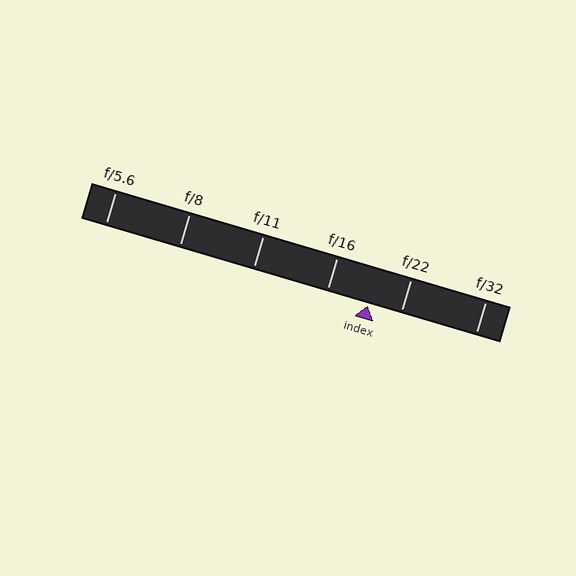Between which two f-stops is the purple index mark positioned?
The index mark is between f/16 and f/22.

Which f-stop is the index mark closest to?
The index mark is closest to f/22.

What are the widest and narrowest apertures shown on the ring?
The widest aperture shown is f/5.6 and the narrowest is f/32.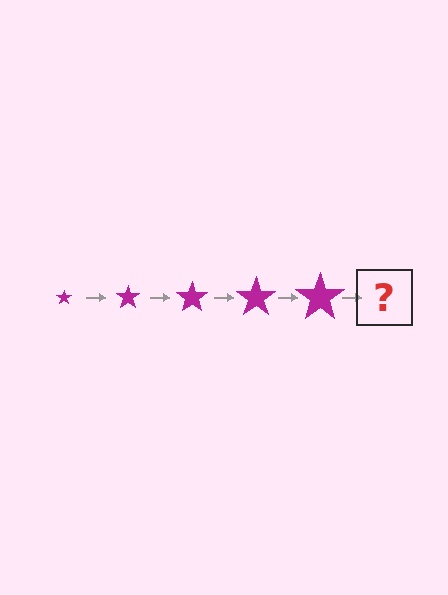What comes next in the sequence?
The next element should be a magenta star, larger than the previous one.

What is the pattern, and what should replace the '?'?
The pattern is that the star gets progressively larger each step. The '?' should be a magenta star, larger than the previous one.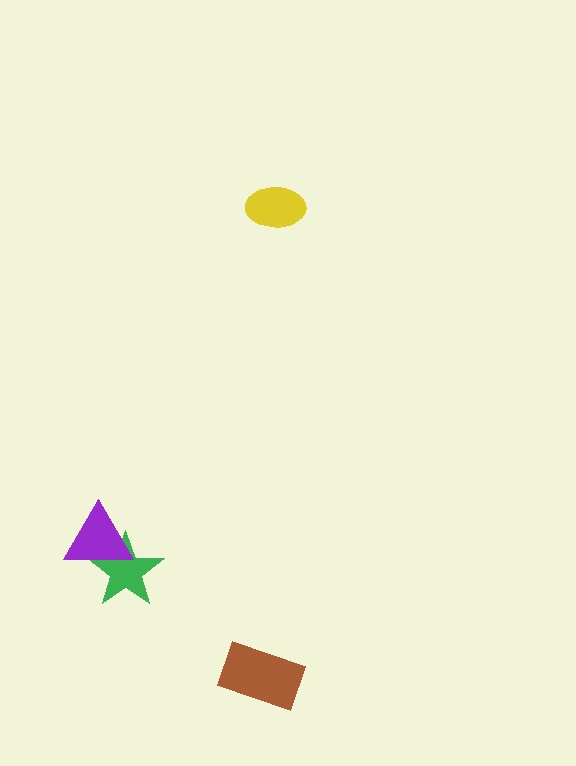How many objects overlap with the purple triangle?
1 object overlaps with the purple triangle.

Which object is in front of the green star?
The purple triangle is in front of the green star.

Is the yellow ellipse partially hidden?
No, no other shape covers it.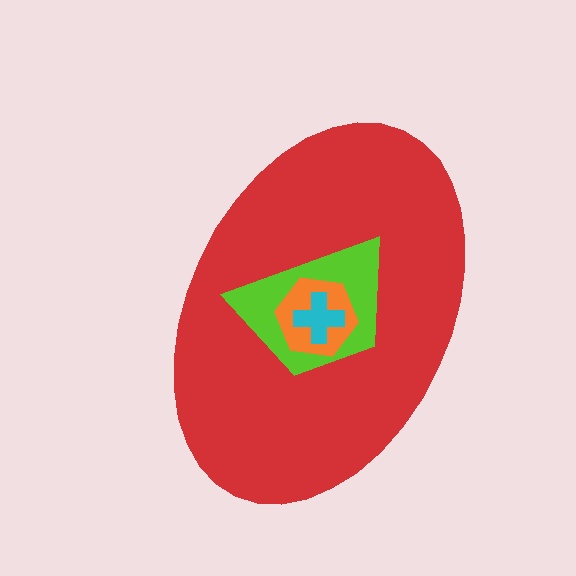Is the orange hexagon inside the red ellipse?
Yes.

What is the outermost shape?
The red ellipse.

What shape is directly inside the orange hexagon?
The cyan cross.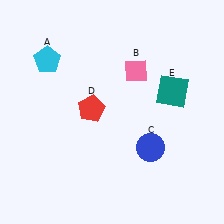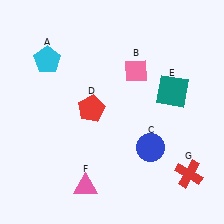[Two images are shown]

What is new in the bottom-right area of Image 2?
A red cross (G) was added in the bottom-right area of Image 2.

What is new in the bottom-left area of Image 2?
A pink triangle (F) was added in the bottom-left area of Image 2.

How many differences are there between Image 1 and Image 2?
There are 2 differences between the two images.